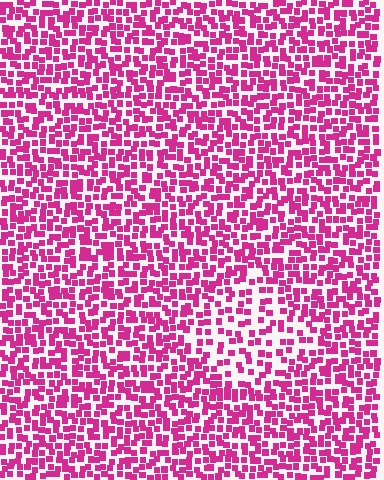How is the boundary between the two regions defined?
The boundary is defined by a change in element density (approximately 1.7x ratio). All elements are the same color, size, and shape.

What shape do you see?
I see a diamond.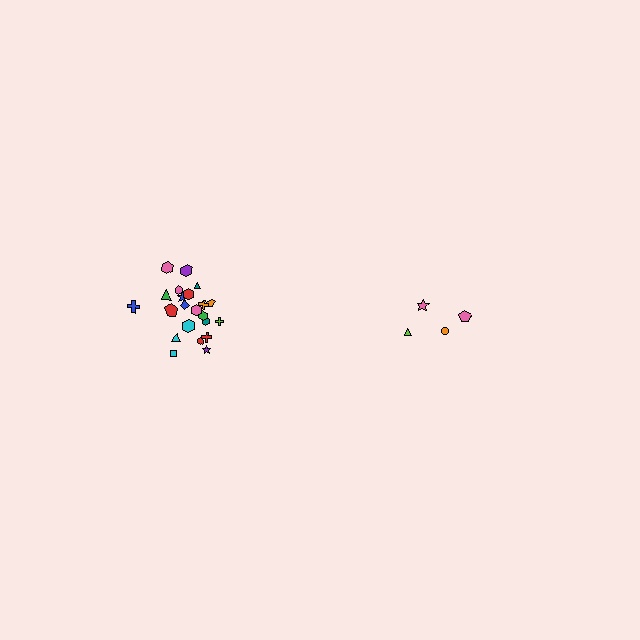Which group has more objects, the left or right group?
The left group.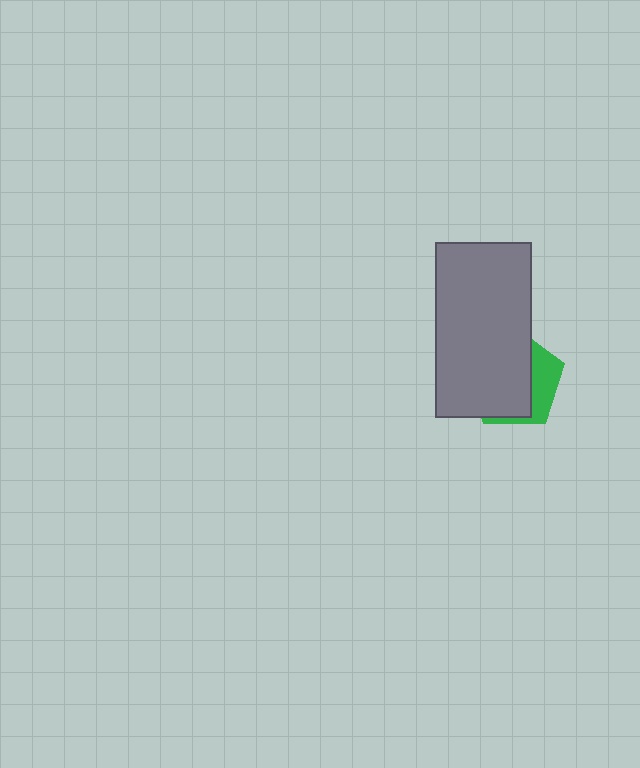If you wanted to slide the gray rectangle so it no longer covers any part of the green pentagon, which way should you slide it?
Slide it left — that is the most direct way to separate the two shapes.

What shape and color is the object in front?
The object in front is a gray rectangle.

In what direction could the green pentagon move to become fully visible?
The green pentagon could move right. That would shift it out from behind the gray rectangle entirely.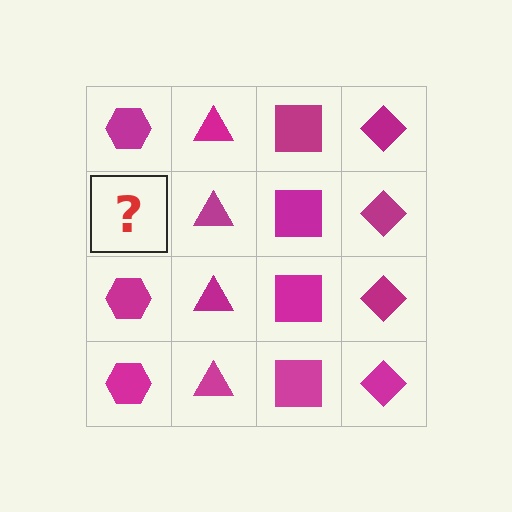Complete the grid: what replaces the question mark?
The question mark should be replaced with a magenta hexagon.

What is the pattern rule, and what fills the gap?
The rule is that each column has a consistent shape. The gap should be filled with a magenta hexagon.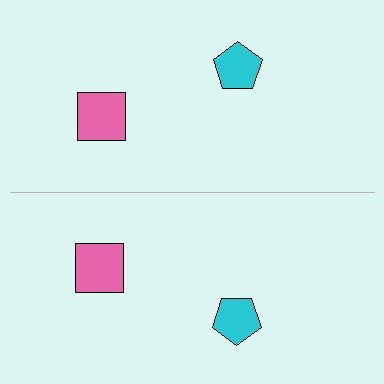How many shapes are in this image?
There are 4 shapes in this image.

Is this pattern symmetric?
Yes, this pattern has bilateral (reflection) symmetry.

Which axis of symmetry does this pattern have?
The pattern has a horizontal axis of symmetry running through the center of the image.